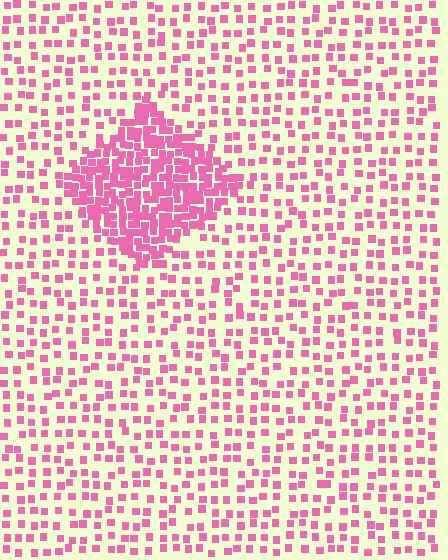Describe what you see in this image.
The image contains small pink elements arranged at two different densities. A diamond-shaped region is visible where the elements are more densely packed than the surrounding area.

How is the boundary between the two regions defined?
The boundary is defined by a change in element density (approximately 2.7x ratio). All elements are the same color, size, and shape.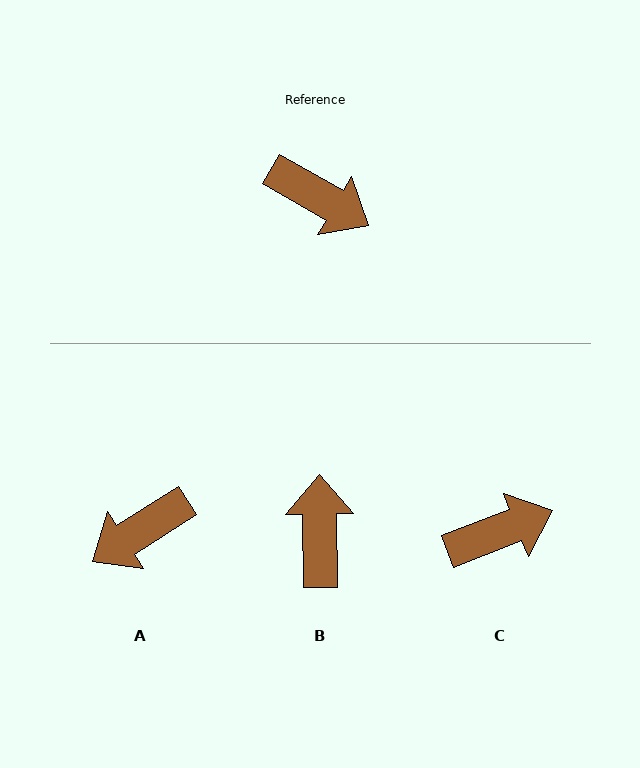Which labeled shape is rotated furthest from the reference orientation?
B, about 121 degrees away.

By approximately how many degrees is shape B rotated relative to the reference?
Approximately 121 degrees counter-clockwise.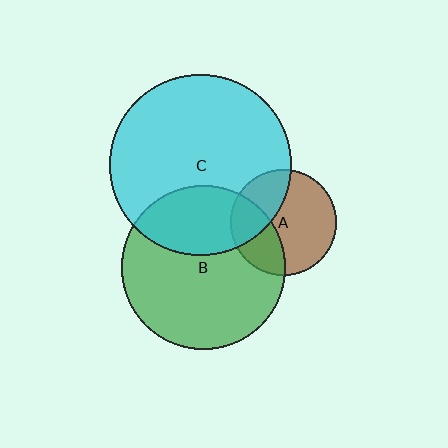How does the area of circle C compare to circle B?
Approximately 1.2 times.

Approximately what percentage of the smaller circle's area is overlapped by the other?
Approximately 30%.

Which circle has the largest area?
Circle C (cyan).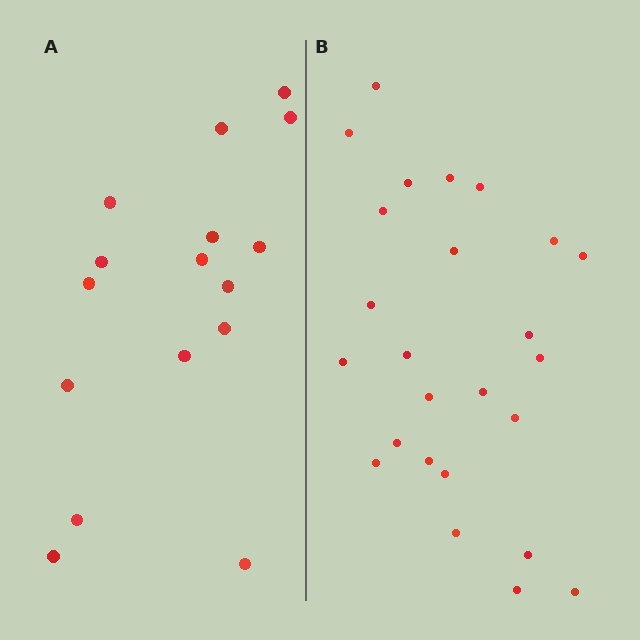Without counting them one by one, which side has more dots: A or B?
Region B (the right region) has more dots.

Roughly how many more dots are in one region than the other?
Region B has roughly 8 or so more dots than region A.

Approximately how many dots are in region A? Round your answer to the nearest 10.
About 20 dots. (The exact count is 16, which rounds to 20.)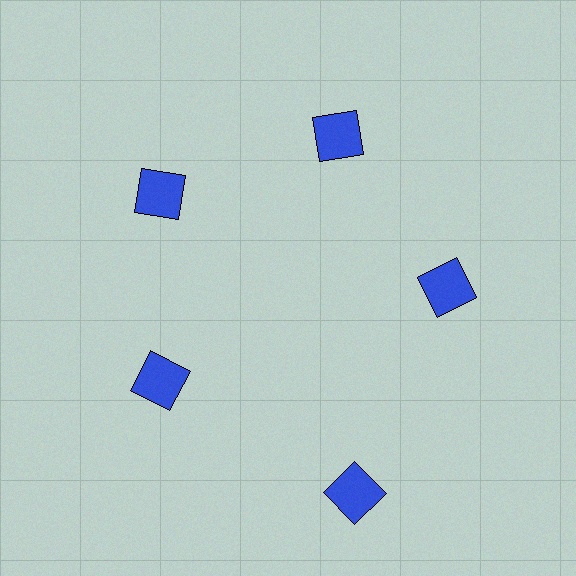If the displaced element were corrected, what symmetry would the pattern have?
It would have 5-fold rotational symmetry — the pattern would map onto itself every 72 degrees.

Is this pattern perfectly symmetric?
No. The 5 blue squares are arranged in a ring, but one element near the 5 o'clock position is pushed outward from the center, breaking the 5-fold rotational symmetry.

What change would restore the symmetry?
The symmetry would be restored by moving it inward, back onto the ring so that all 5 squares sit at equal angles and equal distance from the center.